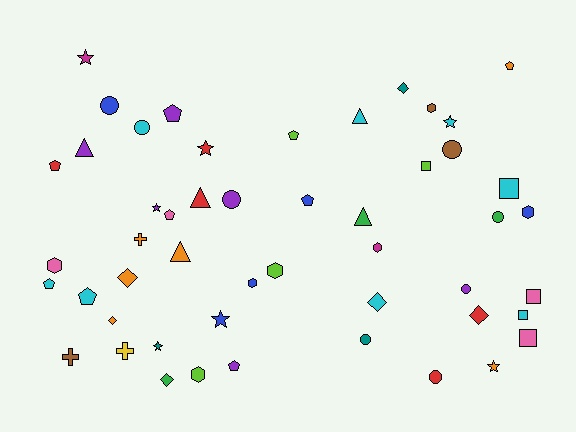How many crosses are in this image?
There are 3 crosses.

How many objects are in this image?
There are 50 objects.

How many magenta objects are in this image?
There are 2 magenta objects.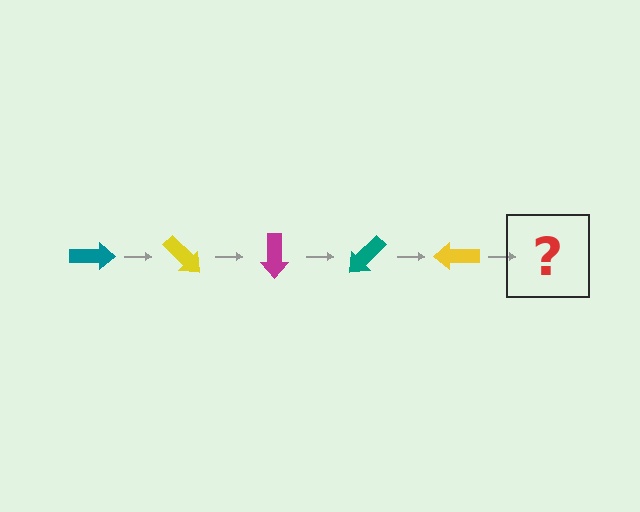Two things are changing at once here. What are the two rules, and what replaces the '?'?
The two rules are that it rotates 45 degrees each step and the color cycles through teal, yellow, and magenta. The '?' should be a magenta arrow, rotated 225 degrees from the start.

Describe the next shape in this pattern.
It should be a magenta arrow, rotated 225 degrees from the start.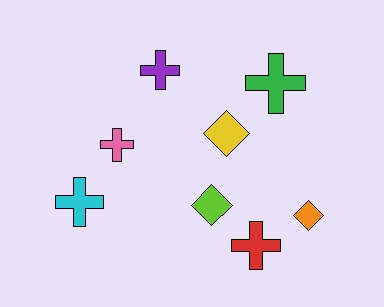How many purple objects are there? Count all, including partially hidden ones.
There is 1 purple object.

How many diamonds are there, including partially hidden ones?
There are 3 diamonds.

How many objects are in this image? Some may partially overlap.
There are 8 objects.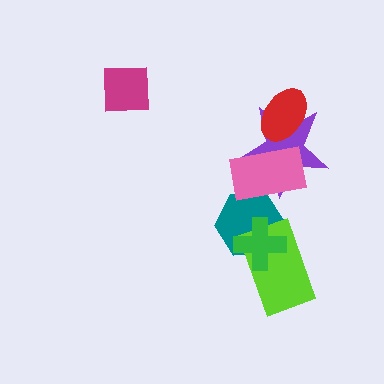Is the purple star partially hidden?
Yes, it is partially covered by another shape.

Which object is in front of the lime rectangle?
The green cross is in front of the lime rectangle.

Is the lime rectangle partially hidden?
Yes, it is partially covered by another shape.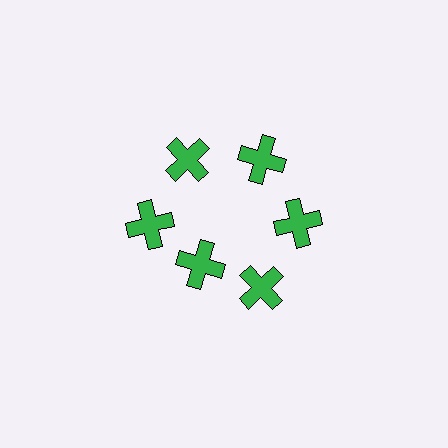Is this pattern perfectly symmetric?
No. The 6 green crosses are arranged in a ring, but one element near the 7 o'clock position is pulled inward toward the center, breaking the 6-fold rotational symmetry.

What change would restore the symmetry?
The symmetry would be restored by moving it outward, back onto the ring so that all 6 crosses sit at equal angles and equal distance from the center.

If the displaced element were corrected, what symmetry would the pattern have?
It would have 6-fold rotational symmetry — the pattern would map onto itself every 60 degrees.